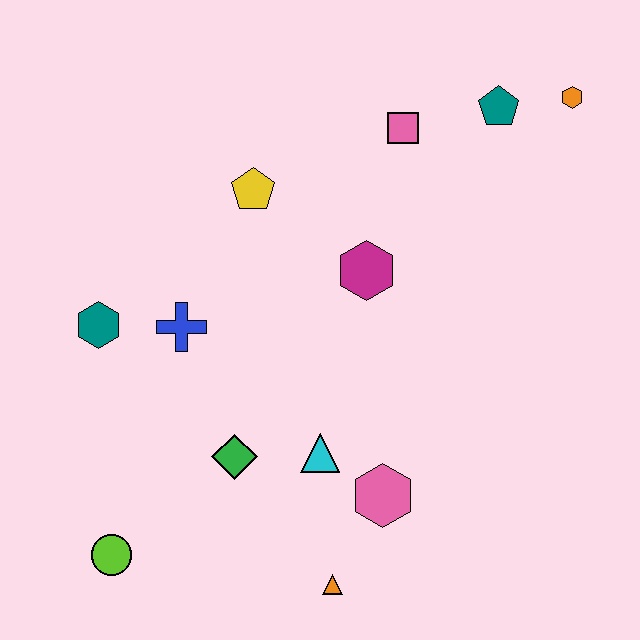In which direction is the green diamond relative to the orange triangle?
The green diamond is above the orange triangle.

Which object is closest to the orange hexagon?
The teal pentagon is closest to the orange hexagon.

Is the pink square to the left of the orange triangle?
No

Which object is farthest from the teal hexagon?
The orange hexagon is farthest from the teal hexagon.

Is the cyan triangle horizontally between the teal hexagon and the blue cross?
No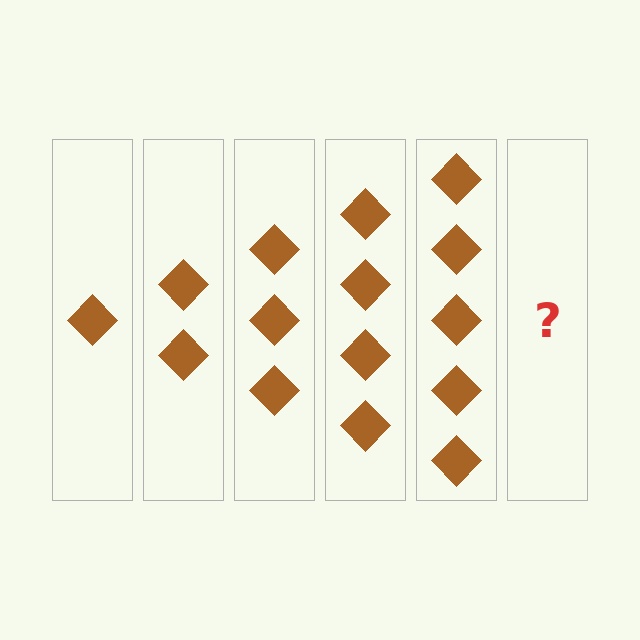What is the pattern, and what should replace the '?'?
The pattern is that each step adds one more diamond. The '?' should be 6 diamonds.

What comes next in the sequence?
The next element should be 6 diamonds.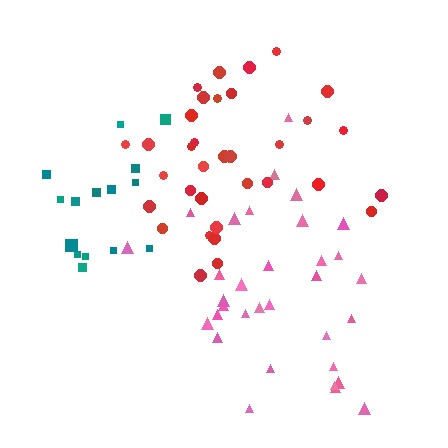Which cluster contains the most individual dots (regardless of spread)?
Red (34).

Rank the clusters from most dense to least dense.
red, teal, pink.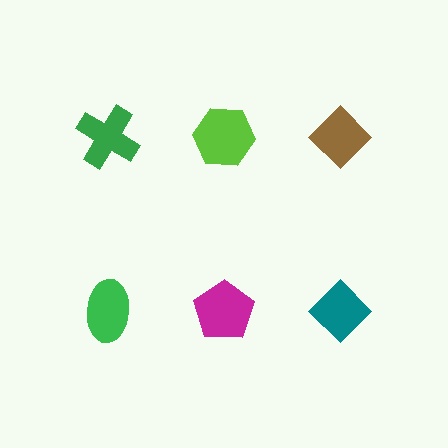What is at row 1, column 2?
A lime hexagon.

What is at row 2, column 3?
A teal diamond.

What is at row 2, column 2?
A magenta pentagon.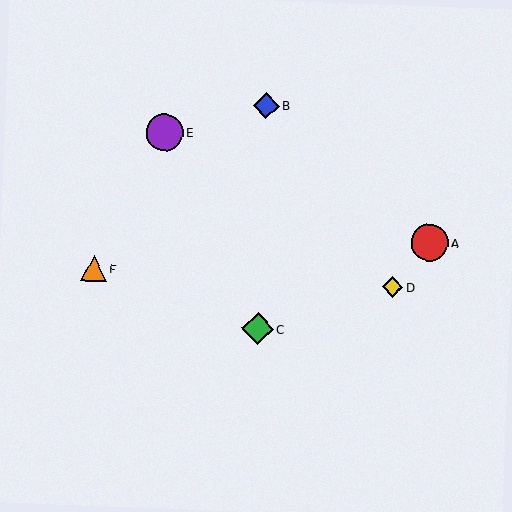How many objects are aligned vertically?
2 objects (B, C) are aligned vertically.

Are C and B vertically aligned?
Yes, both are at x≈258.